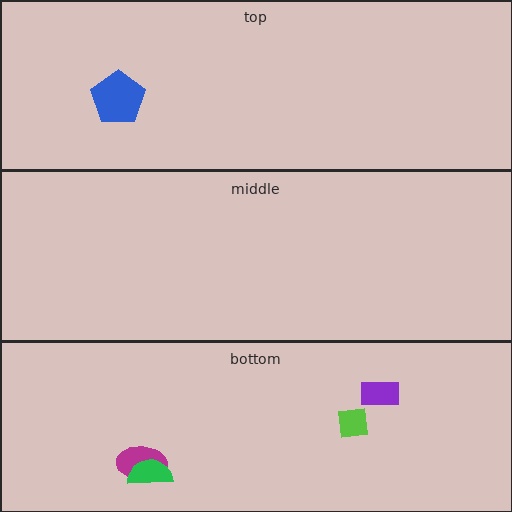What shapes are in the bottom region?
The purple rectangle, the lime square, the magenta ellipse, the green semicircle.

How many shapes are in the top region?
1.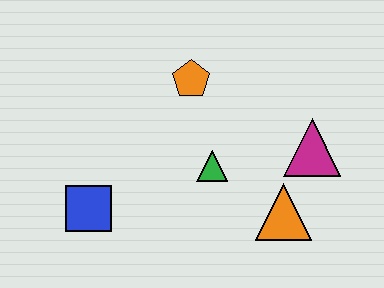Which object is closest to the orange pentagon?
The green triangle is closest to the orange pentagon.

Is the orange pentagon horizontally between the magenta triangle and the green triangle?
No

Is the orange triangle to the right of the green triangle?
Yes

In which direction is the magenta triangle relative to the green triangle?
The magenta triangle is to the right of the green triangle.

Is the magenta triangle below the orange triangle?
No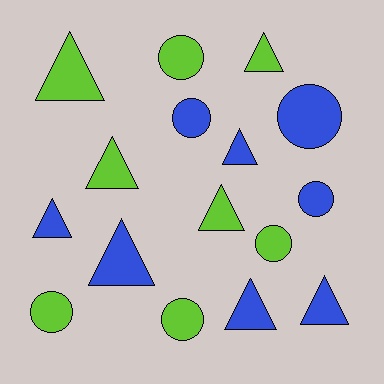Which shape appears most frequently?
Triangle, with 9 objects.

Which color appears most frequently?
Blue, with 8 objects.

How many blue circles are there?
There are 3 blue circles.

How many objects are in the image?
There are 16 objects.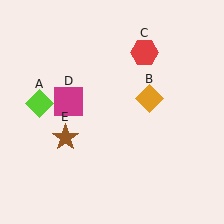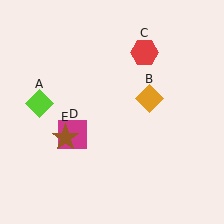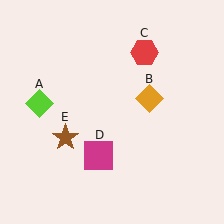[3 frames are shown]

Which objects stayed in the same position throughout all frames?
Lime diamond (object A) and orange diamond (object B) and red hexagon (object C) and brown star (object E) remained stationary.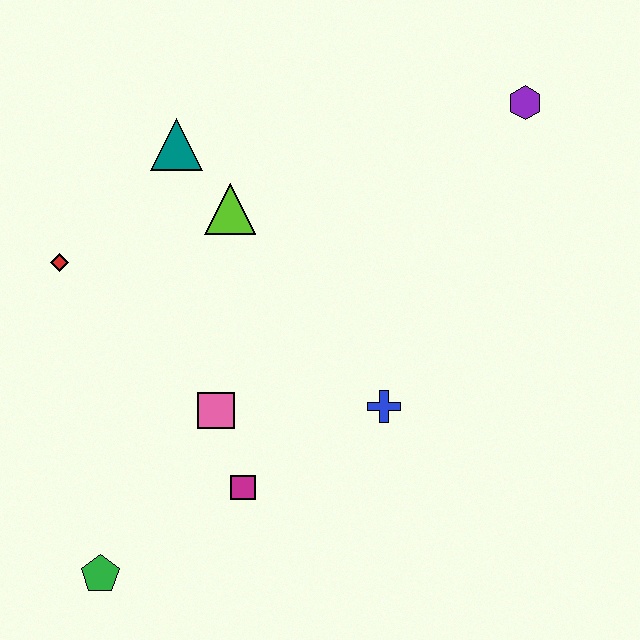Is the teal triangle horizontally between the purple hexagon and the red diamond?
Yes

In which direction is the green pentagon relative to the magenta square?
The green pentagon is to the left of the magenta square.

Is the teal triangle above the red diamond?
Yes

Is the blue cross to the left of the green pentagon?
No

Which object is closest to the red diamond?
The teal triangle is closest to the red diamond.